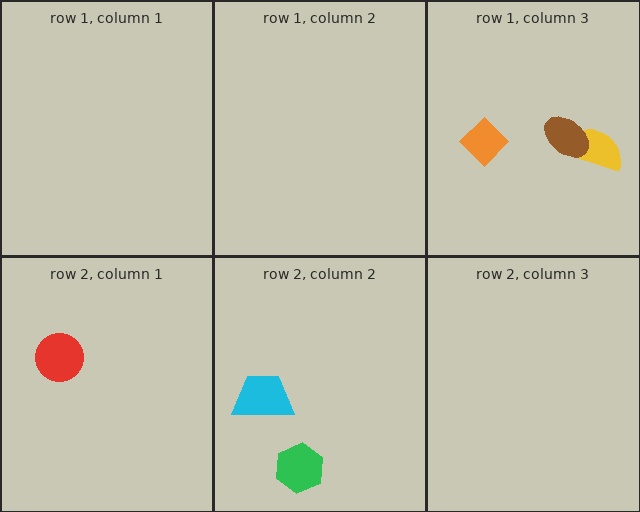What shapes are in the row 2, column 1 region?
The red circle.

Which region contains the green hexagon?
The row 2, column 2 region.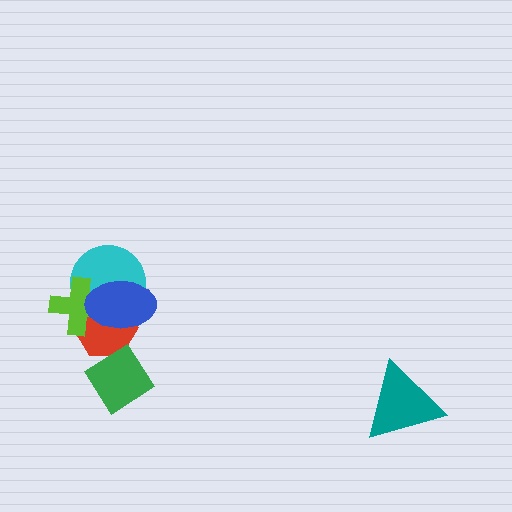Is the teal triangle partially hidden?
No, no other shape covers it.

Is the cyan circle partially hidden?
Yes, it is partially covered by another shape.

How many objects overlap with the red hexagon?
3 objects overlap with the red hexagon.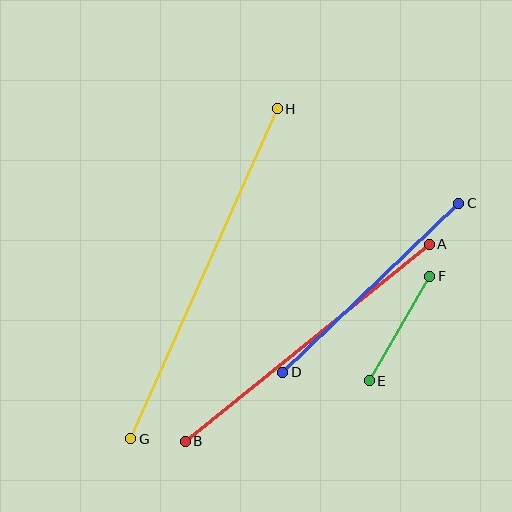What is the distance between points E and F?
The distance is approximately 120 pixels.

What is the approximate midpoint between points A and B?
The midpoint is at approximately (307, 343) pixels.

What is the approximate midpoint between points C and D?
The midpoint is at approximately (371, 288) pixels.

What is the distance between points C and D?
The distance is approximately 244 pixels.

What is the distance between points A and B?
The distance is approximately 313 pixels.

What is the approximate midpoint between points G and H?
The midpoint is at approximately (204, 274) pixels.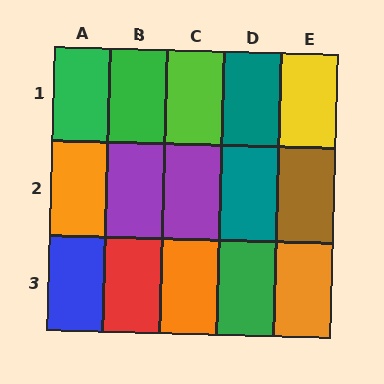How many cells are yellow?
1 cell is yellow.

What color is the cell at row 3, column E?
Orange.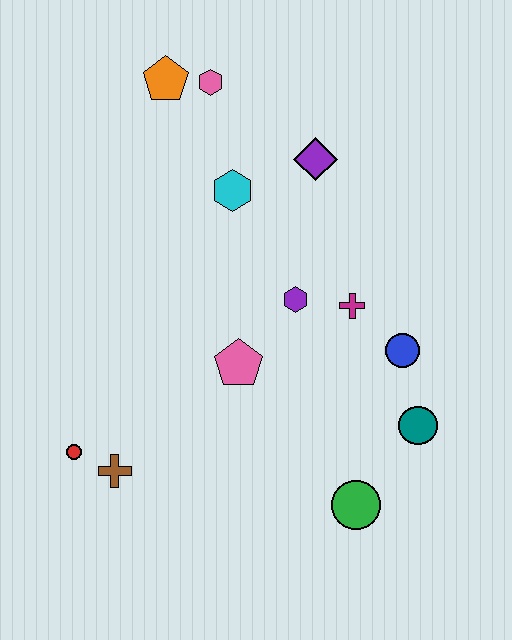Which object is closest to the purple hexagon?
The magenta cross is closest to the purple hexagon.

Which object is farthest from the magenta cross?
The red circle is farthest from the magenta cross.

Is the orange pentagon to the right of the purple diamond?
No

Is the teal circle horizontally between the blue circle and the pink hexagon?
No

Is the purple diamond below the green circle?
No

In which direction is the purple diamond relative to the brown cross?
The purple diamond is above the brown cross.